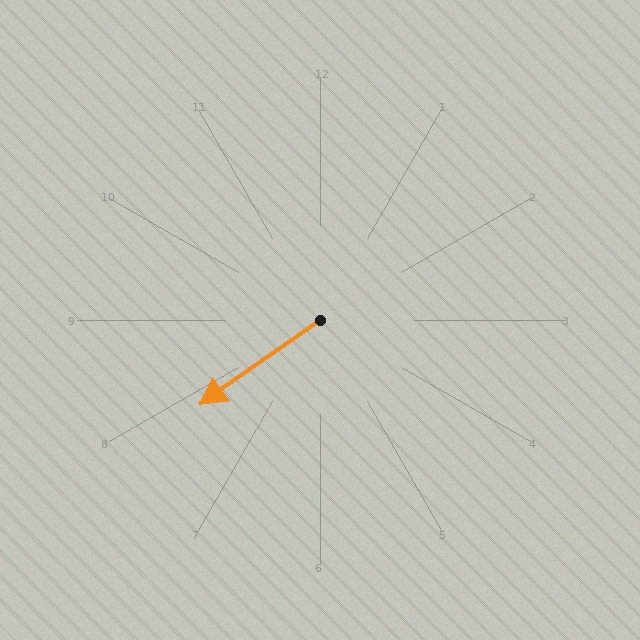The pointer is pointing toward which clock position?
Roughly 8 o'clock.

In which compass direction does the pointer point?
Southwest.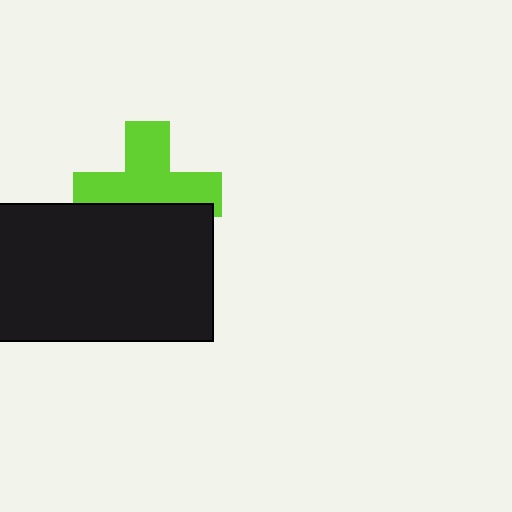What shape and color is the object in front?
The object in front is a black rectangle.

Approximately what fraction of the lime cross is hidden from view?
Roughly 38% of the lime cross is hidden behind the black rectangle.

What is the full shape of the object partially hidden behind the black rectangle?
The partially hidden object is a lime cross.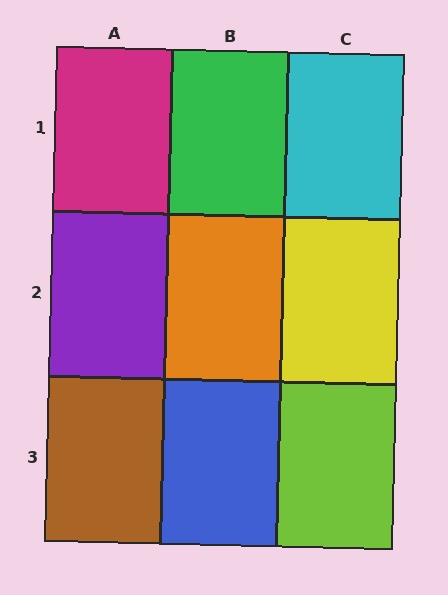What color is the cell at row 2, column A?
Purple.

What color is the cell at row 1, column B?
Green.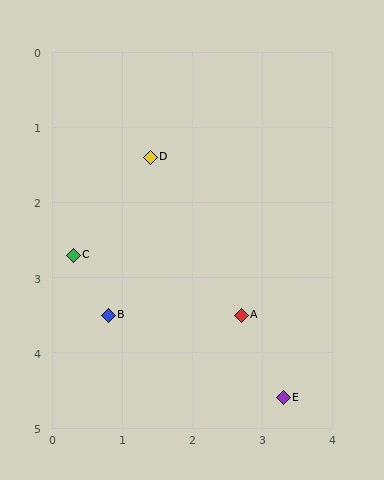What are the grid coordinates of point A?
Point A is at approximately (2.7, 3.5).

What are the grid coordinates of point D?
Point D is at approximately (1.4, 1.4).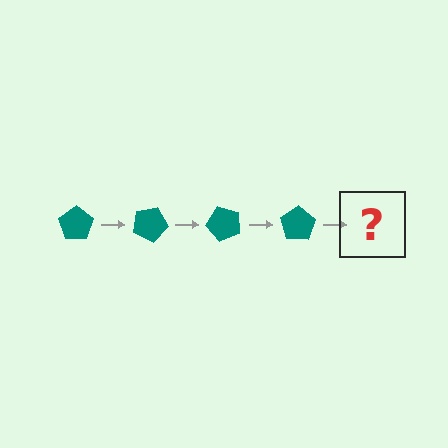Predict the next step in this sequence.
The next step is a teal pentagon rotated 100 degrees.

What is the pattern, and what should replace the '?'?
The pattern is that the pentagon rotates 25 degrees each step. The '?' should be a teal pentagon rotated 100 degrees.